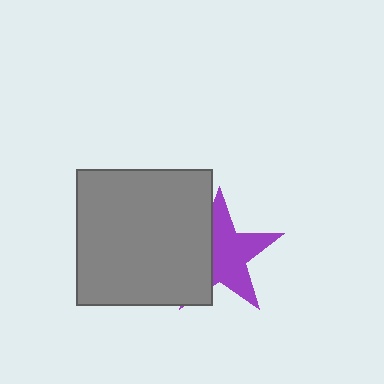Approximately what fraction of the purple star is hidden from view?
Roughly 40% of the purple star is hidden behind the gray square.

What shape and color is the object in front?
The object in front is a gray square.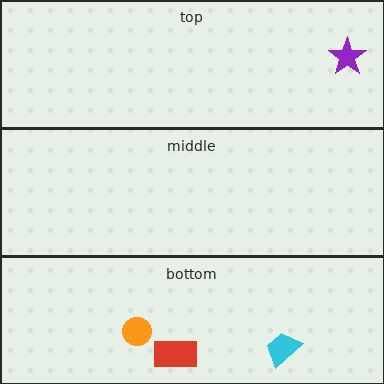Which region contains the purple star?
The top region.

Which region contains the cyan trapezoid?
The bottom region.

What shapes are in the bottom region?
The cyan trapezoid, the red rectangle, the orange circle.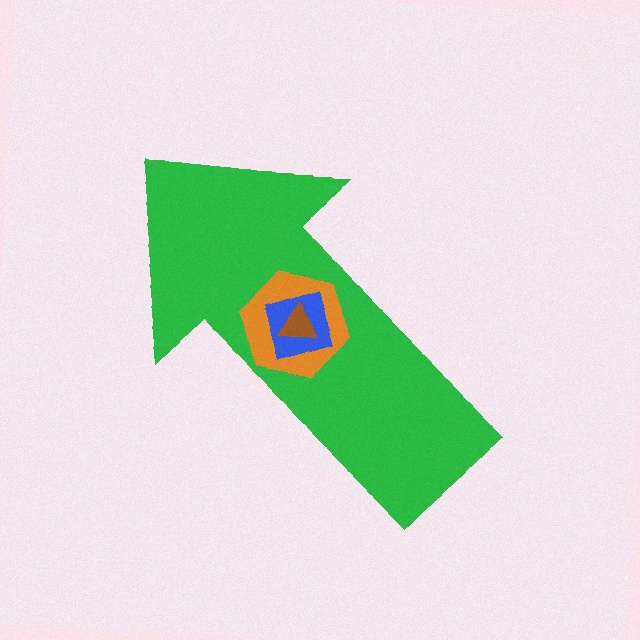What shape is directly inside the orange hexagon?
The blue square.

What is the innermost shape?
The brown triangle.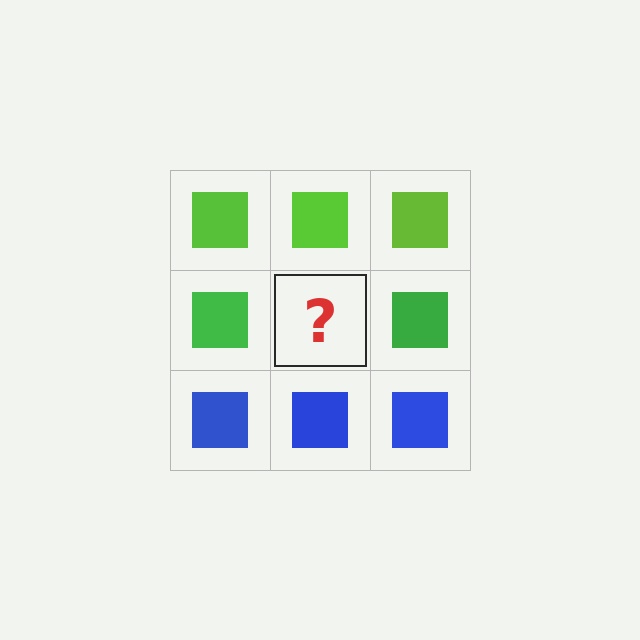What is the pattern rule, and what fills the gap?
The rule is that each row has a consistent color. The gap should be filled with a green square.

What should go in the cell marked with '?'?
The missing cell should contain a green square.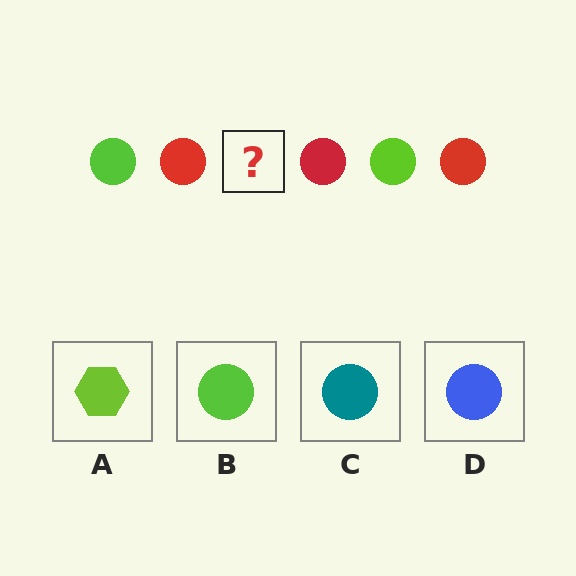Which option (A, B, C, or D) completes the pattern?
B.